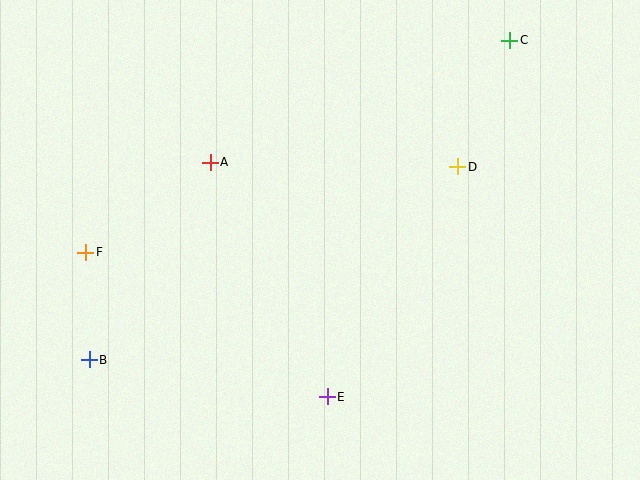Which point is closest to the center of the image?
Point A at (210, 162) is closest to the center.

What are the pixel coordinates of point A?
Point A is at (210, 162).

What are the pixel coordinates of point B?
Point B is at (89, 360).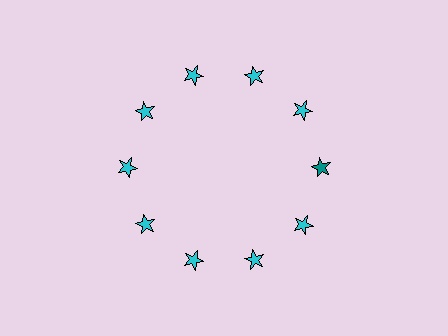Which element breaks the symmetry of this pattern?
The teal star at roughly the 3 o'clock position breaks the symmetry. All other shapes are cyan stars.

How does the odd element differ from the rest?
It has a different color: teal instead of cyan.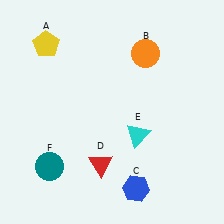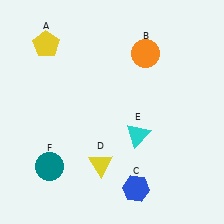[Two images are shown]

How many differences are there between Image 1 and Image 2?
There is 1 difference between the two images.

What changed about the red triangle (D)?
In Image 1, D is red. In Image 2, it changed to yellow.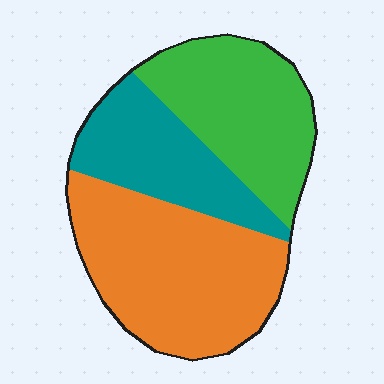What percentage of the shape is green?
Green covers around 30% of the shape.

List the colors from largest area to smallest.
From largest to smallest: orange, green, teal.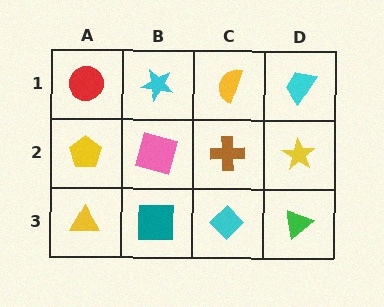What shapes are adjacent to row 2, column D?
A cyan trapezoid (row 1, column D), a green triangle (row 3, column D), a brown cross (row 2, column C).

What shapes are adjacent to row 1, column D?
A yellow star (row 2, column D), a yellow semicircle (row 1, column C).